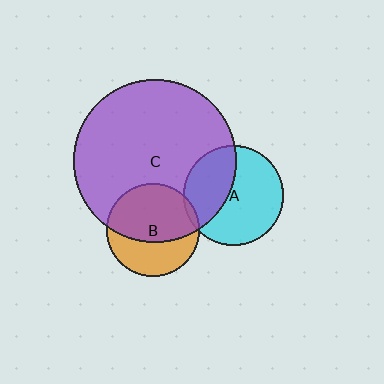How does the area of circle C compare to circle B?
Approximately 3.1 times.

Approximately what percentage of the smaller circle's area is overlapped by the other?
Approximately 5%.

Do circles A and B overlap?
Yes.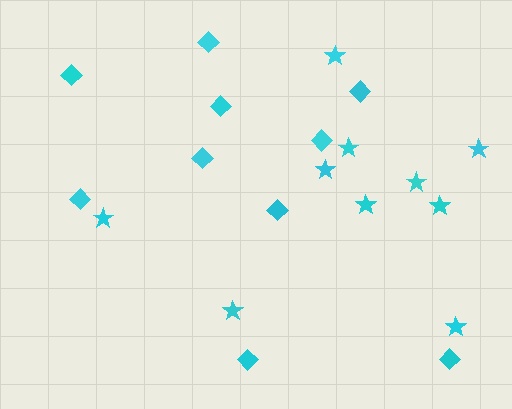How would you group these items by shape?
There are 2 groups: one group of diamonds (10) and one group of stars (10).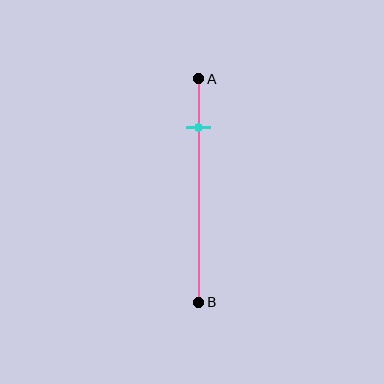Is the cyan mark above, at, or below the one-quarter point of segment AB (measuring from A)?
The cyan mark is above the one-quarter point of segment AB.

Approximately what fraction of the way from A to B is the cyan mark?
The cyan mark is approximately 20% of the way from A to B.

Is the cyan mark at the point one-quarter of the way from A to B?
No, the mark is at about 20% from A, not at the 25% one-quarter point.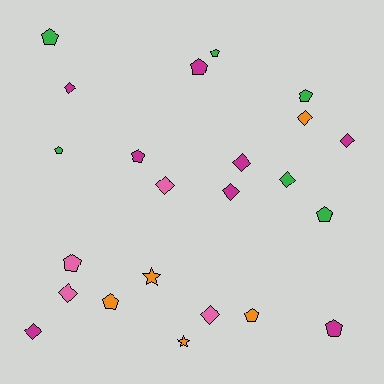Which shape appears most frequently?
Pentagon, with 11 objects.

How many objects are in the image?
There are 23 objects.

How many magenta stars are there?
There are no magenta stars.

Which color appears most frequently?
Magenta, with 8 objects.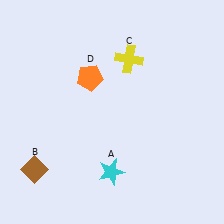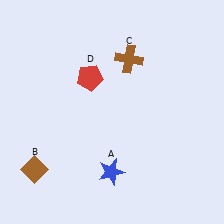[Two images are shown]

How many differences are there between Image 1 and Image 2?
There are 3 differences between the two images.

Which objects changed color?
A changed from cyan to blue. C changed from yellow to brown. D changed from orange to red.